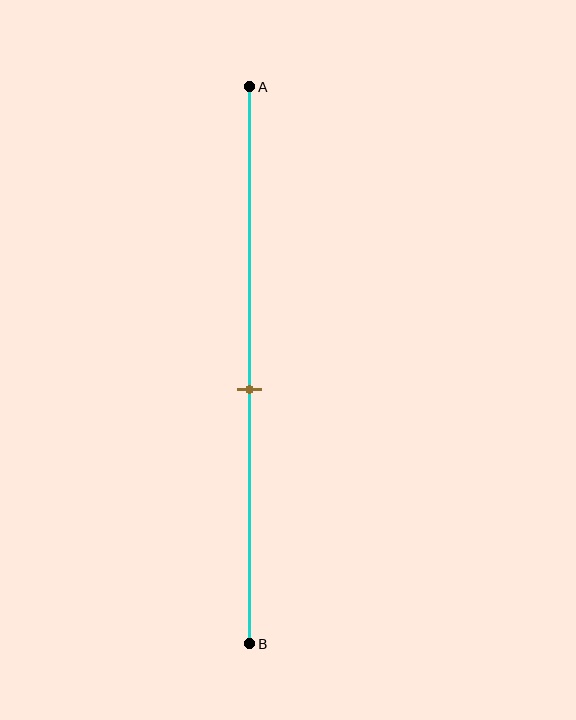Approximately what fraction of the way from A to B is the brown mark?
The brown mark is approximately 55% of the way from A to B.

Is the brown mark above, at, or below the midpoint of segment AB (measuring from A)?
The brown mark is below the midpoint of segment AB.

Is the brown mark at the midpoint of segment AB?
No, the mark is at about 55% from A, not at the 50% midpoint.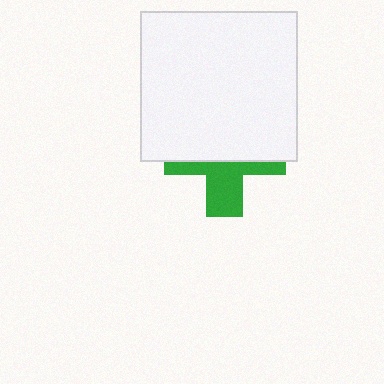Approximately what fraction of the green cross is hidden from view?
Roughly 58% of the green cross is hidden behind the white rectangle.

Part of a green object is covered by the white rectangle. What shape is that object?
It is a cross.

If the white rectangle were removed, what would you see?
You would see the complete green cross.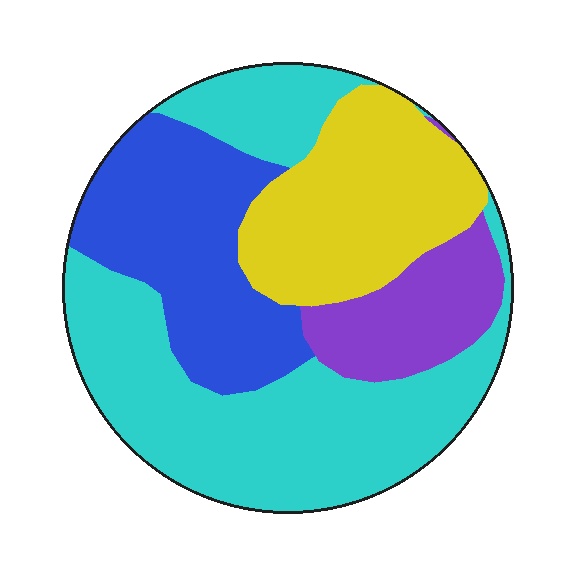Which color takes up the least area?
Purple, at roughly 10%.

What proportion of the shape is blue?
Blue takes up less than a quarter of the shape.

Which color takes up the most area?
Cyan, at roughly 45%.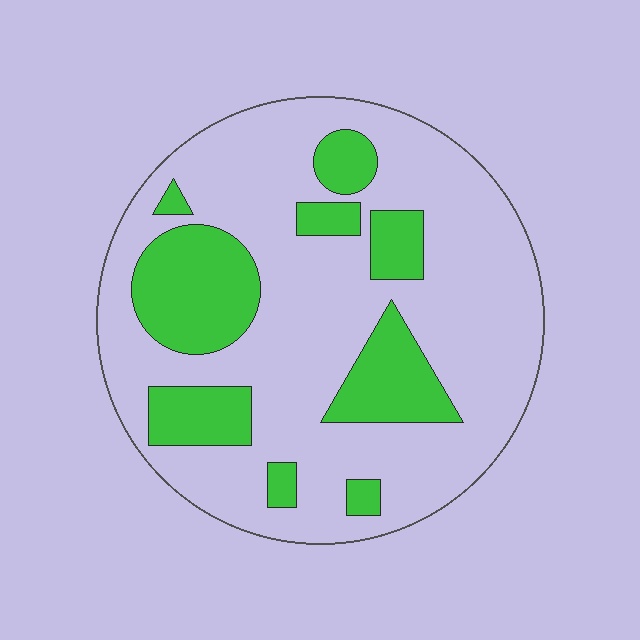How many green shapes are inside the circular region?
9.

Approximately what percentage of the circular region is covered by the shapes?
Approximately 25%.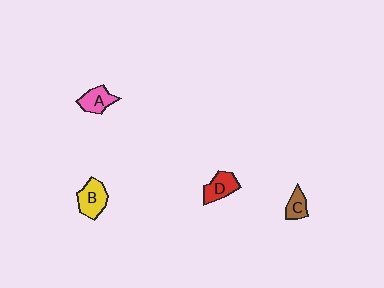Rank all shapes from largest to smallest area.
From largest to smallest: B (yellow), D (red), A (pink), C (brown).